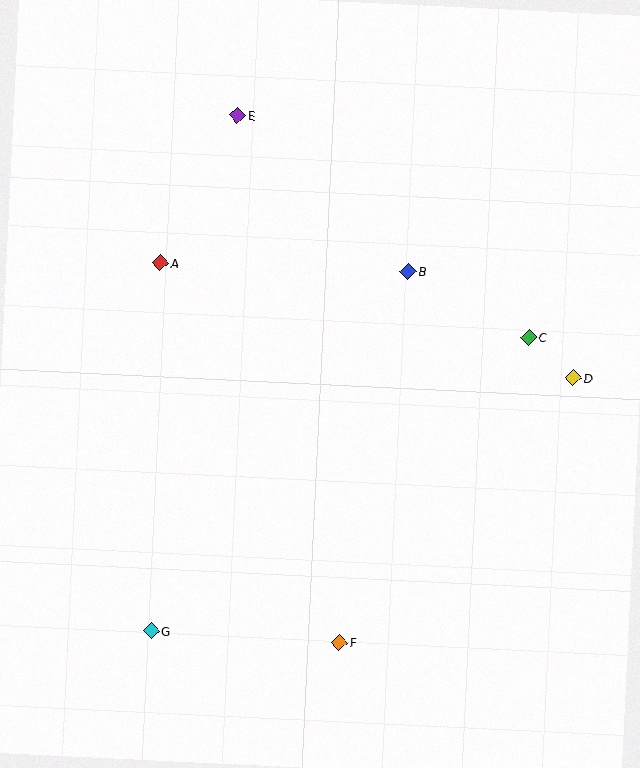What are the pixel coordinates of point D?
Point D is at (573, 378).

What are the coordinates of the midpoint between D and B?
The midpoint between D and B is at (491, 325).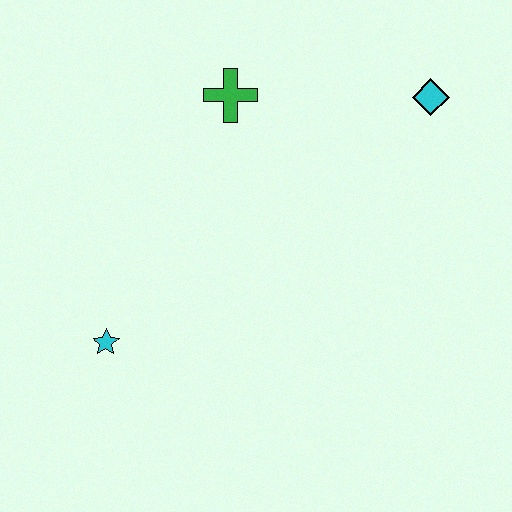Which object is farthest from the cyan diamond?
The cyan star is farthest from the cyan diamond.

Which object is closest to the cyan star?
The green cross is closest to the cyan star.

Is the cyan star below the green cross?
Yes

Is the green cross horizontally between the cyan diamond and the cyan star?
Yes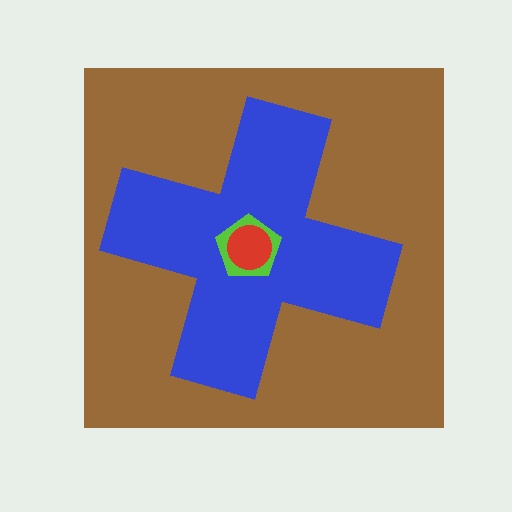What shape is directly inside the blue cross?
The lime pentagon.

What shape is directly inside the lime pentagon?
The red circle.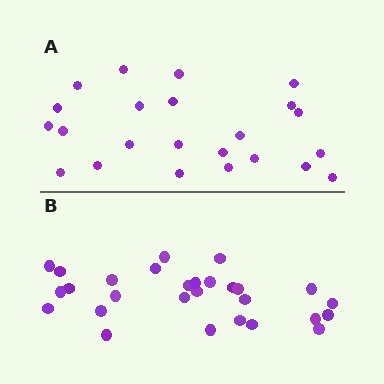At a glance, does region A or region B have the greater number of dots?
Region B (the bottom region) has more dots.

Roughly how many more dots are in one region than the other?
Region B has about 5 more dots than region A.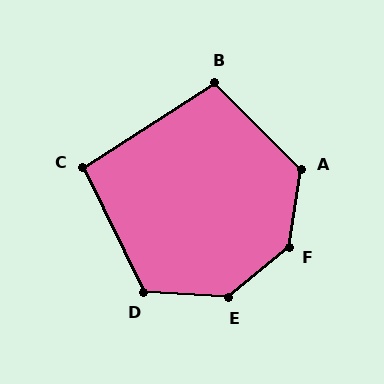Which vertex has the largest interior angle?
F, at approximately 139 degrees.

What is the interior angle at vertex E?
Approximately 137 degrees (obtuse).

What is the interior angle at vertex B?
Approximately 102 degrees (obtuse).